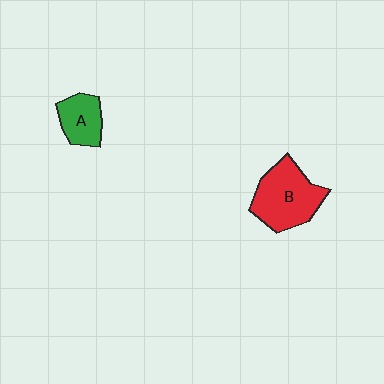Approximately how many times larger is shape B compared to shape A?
Approximately 1.9 times.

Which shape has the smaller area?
Shape A (green).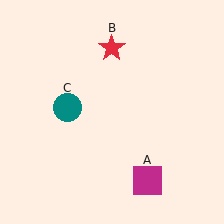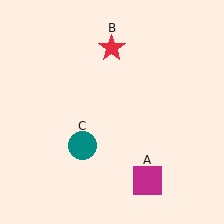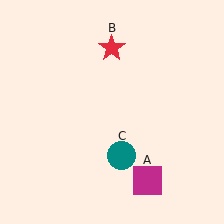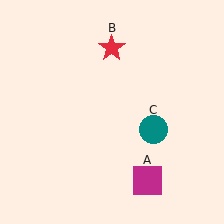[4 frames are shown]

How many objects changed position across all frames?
1 object changed position: teal circle (object C).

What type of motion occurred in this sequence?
The teal circle (object C) rotated counterclockwise around the center of the scene.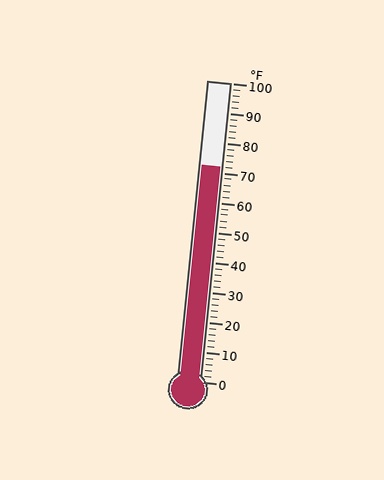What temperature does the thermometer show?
The thermometer shows approximately 72°F.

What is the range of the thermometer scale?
The thermometer scale ranges from 0°F to 100°F.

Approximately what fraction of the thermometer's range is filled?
The thermometer is filled to approximately 70% of its range.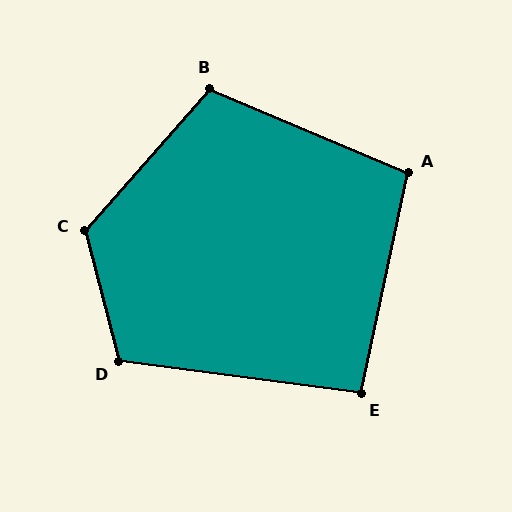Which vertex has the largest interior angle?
C, at approximately 124 degrees.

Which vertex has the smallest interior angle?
E, at approximately 94 degrees.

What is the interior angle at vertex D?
Approximately 112 degrees (obtuse).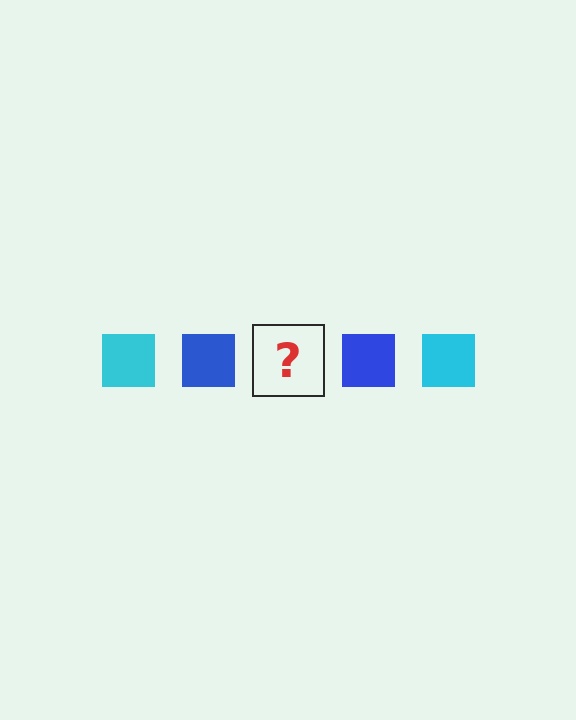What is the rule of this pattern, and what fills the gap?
The rule is that the pattern cycles through cyan, blue squares. The gap should be filled with a cyan square.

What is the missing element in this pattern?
The missing element is a cyan square.